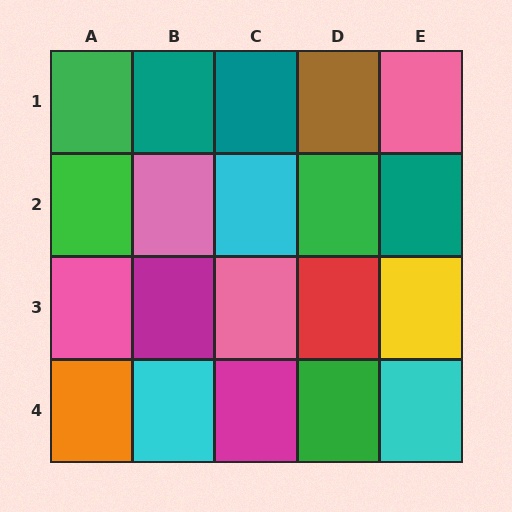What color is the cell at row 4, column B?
Cyan.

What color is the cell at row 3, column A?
Pink.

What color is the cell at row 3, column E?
Yellow.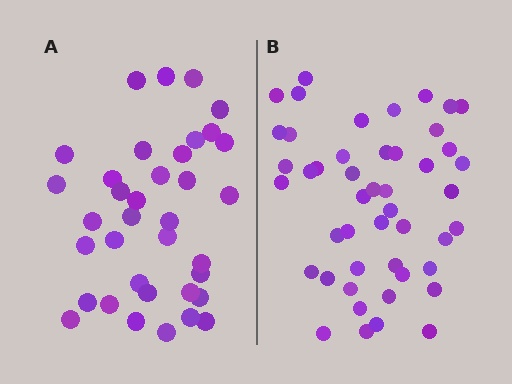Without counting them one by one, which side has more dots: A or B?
Region B (the right region) has more dots.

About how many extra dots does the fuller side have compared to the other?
Region B has roughly 12 or so more dots than region A.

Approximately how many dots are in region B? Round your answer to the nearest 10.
About 50 dots. (The exact count is 47, which rounds to 50.)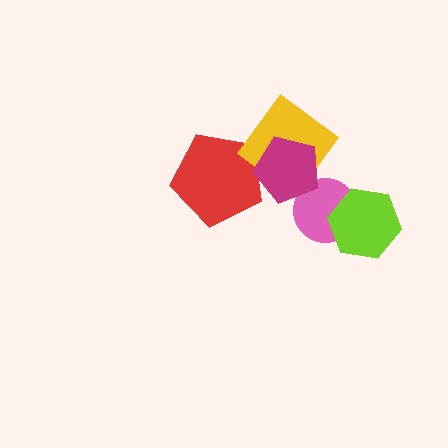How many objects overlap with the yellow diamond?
1 object overlaps with the yellow diamond.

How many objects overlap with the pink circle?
2 objects overlap with the pink circle.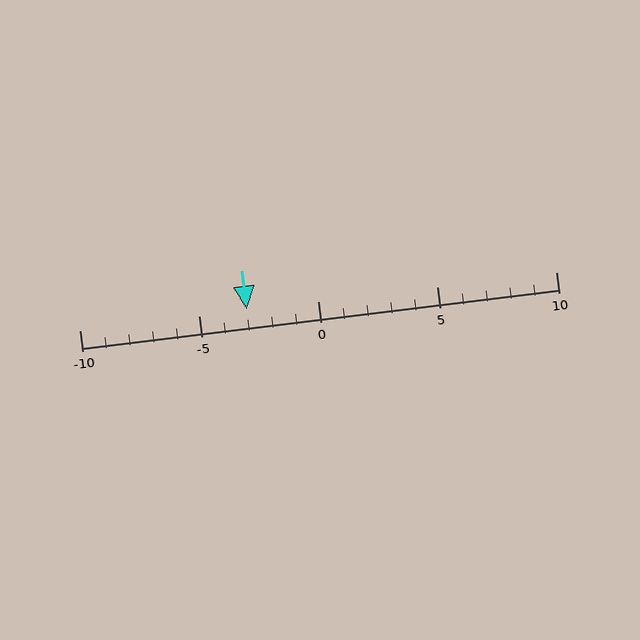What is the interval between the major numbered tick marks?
The major tick marks are spaced 5 units apart.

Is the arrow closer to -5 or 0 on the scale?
The arrow is closer to -5.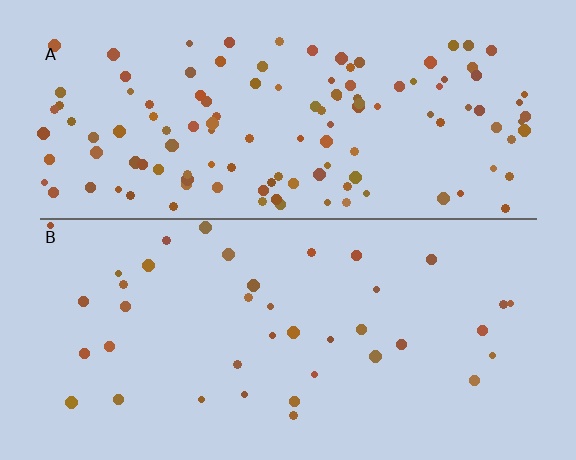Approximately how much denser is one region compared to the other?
Approximately 3.3× — region A over region B.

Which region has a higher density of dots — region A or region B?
A (the top).